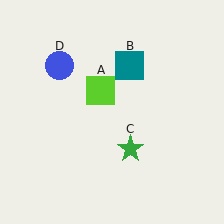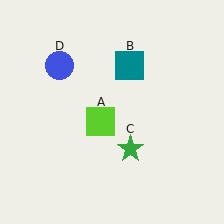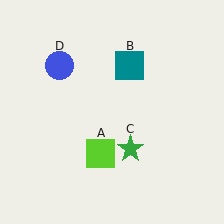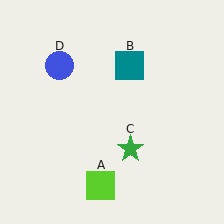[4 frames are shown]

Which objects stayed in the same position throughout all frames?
Teal square (object B) and green star (object C) and blue circle (object D) remained stationary.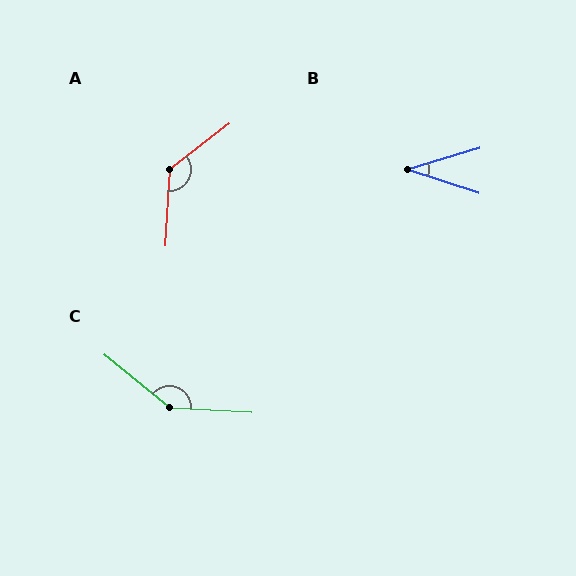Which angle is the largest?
C, at approximately 144 degrees.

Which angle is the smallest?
B, at approximately 34 degrees.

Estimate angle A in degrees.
Approximately 131 degrees.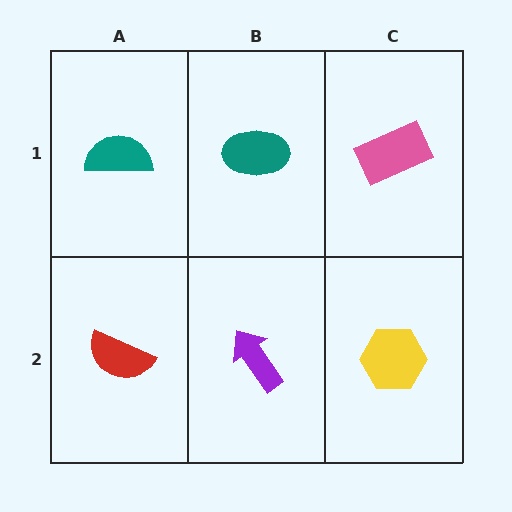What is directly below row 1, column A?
A red semicircle.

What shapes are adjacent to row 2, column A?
A teal semicircle (row 1, column A), a purple arrow (row 2, column B).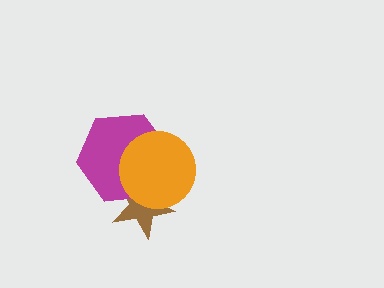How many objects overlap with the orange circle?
2 objects overlap with the orange circle.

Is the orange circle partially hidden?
No, no other shape covers it.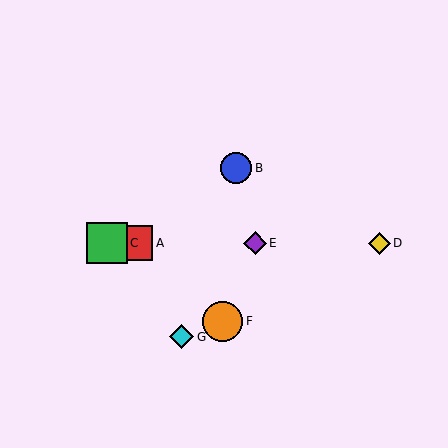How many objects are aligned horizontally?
4 objects (A, C, D, E) are aligned horizontally.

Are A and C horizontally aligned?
Yes, both are at y≈243.